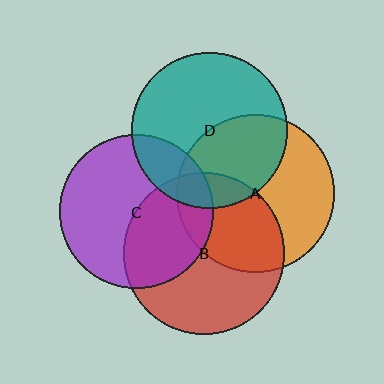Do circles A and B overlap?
Yes.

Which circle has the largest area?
Circle B (red).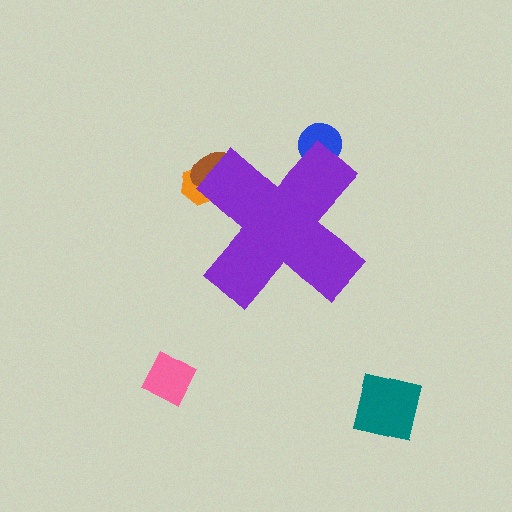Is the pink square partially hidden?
No, the pink square is fully visible.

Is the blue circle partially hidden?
Yes, the blue circle is partially hidden behind the purple cross.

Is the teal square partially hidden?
No, the teal square is fully visible.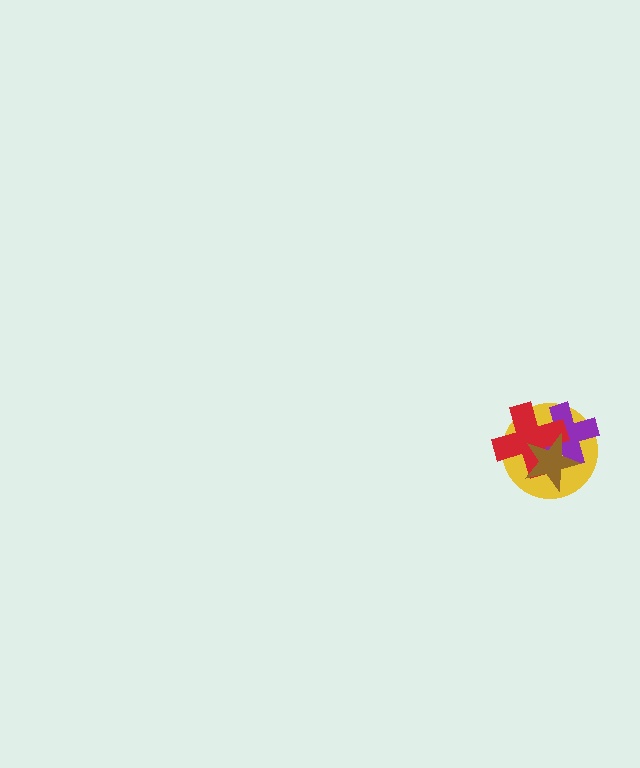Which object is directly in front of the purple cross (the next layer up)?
The red cross is directly in front of the purple cross.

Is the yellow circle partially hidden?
Yes, it is partially covered by another shape.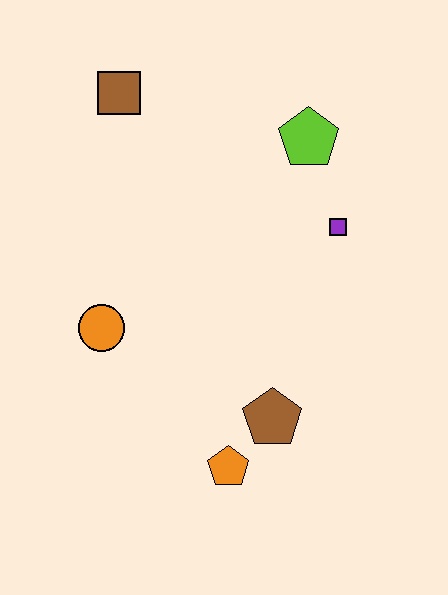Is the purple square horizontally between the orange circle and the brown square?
No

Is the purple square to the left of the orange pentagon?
No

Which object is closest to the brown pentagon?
The orange pentagon is closest to the brown pentagon.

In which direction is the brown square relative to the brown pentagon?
The brown square is above the brown pentagon.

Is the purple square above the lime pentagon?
No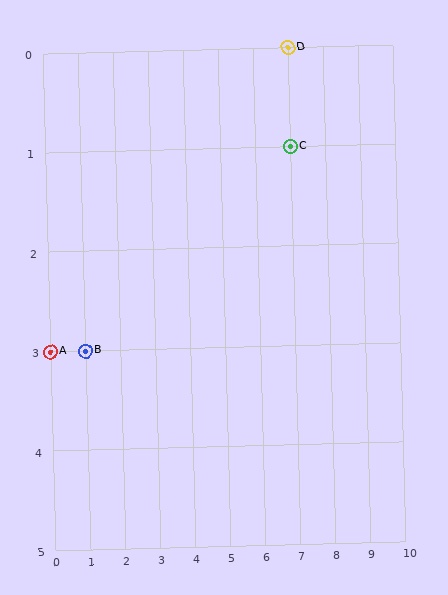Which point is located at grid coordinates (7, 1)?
Point C is at (7, 1).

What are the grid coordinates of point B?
Point B is at grid coordinates (1, 3).